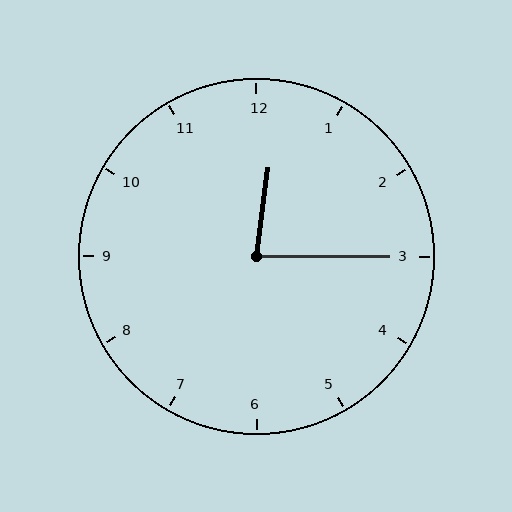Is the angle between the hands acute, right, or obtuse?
It is acute.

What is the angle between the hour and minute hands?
Approximately 82 degrees.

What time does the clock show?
12:15.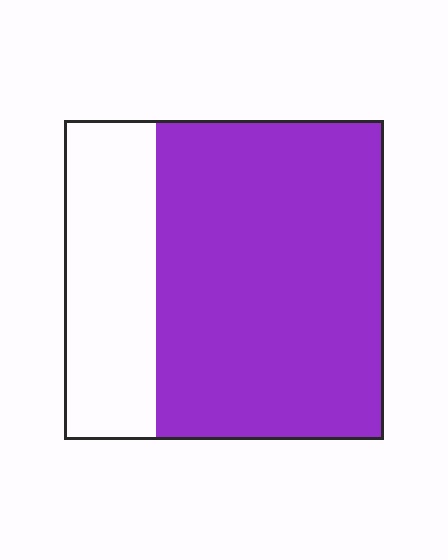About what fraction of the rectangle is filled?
About three quarters (3/4).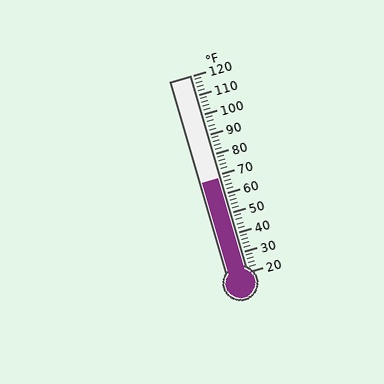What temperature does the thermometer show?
The thermometer shows approximately 68°F.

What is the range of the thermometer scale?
The thermometer scale ranges from 20°F to 120°F.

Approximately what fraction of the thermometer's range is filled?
The thermometer is filled to approximately 50% of its range.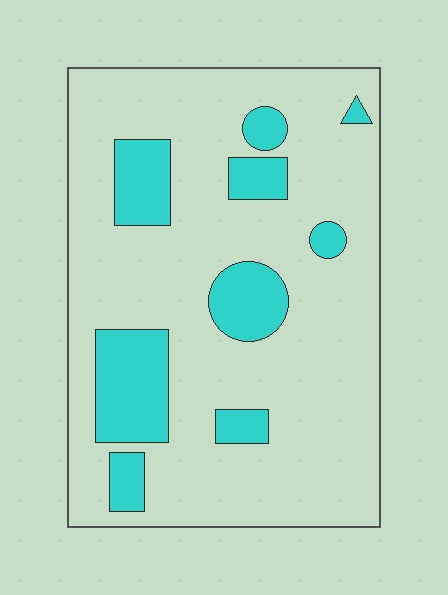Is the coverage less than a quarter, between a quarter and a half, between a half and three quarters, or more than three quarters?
Less than a quarter.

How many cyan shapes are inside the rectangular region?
9.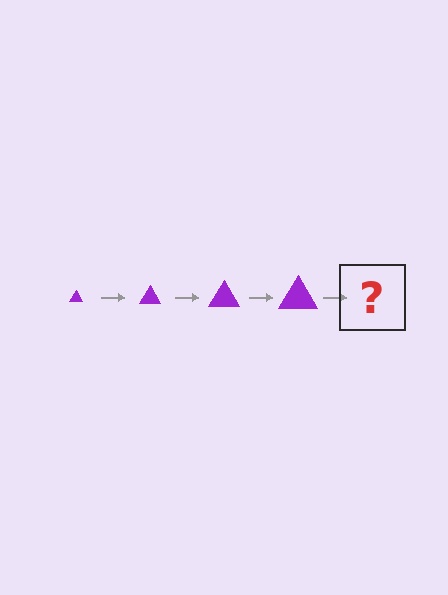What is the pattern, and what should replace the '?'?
The pattern is that the triangle gets progressively larger each step. The '?' should be a purple triangle, larger than the previous one.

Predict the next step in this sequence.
The next step is a purple triangle, larger than the previous one.